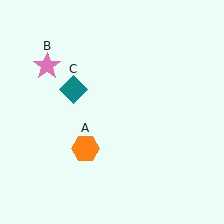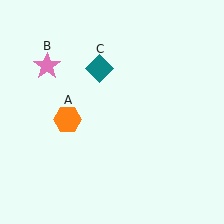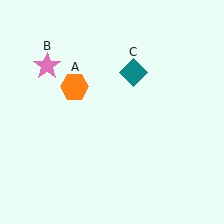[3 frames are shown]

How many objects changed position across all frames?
2 objects changed position: orange hexagon (object A), teal diamond (object C).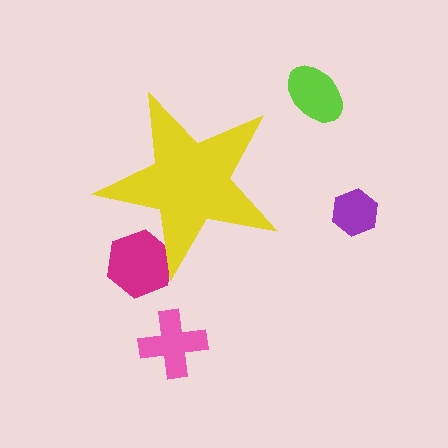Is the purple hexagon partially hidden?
No, the purple hexagon is fully visible.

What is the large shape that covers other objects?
A yellow star.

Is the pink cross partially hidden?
No, the pink cross is fully visible.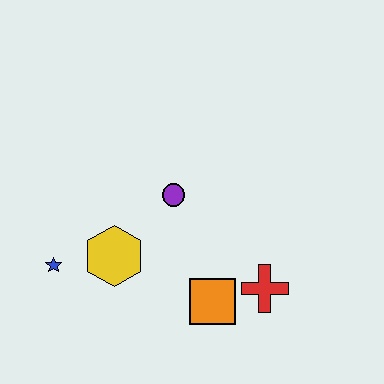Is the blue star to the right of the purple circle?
No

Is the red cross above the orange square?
Yes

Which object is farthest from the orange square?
The blue star is farthest from the orange square.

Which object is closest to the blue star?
The yellow hexagon is closest to the blue star.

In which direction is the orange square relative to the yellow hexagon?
The orange square is to the right of the yellow hexagon.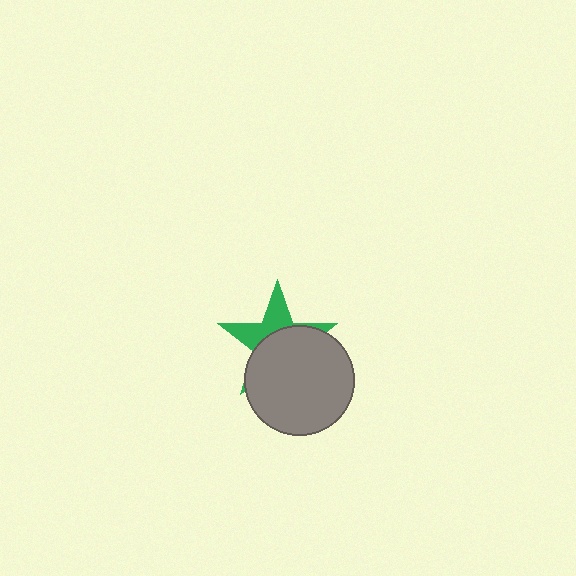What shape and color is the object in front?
The object in front is a gray circle.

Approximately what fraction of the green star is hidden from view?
Roughly 62% of the green star is hidden behind the gray circle.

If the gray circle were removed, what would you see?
You would see the complete green star.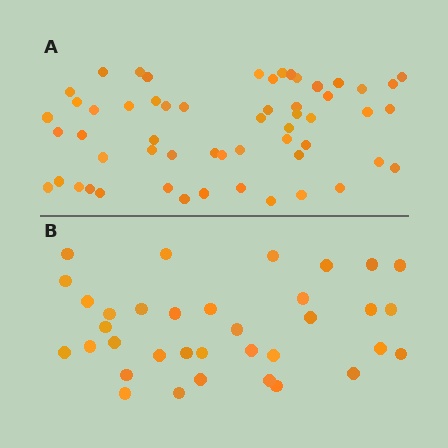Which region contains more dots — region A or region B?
Region A (the top region) has more dots.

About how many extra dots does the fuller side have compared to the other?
Region A has approximately 20 more dots than region B.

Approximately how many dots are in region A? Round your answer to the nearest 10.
About 60 dots. (The exact count is 56, which rounds to 60.)